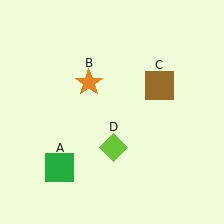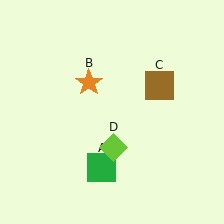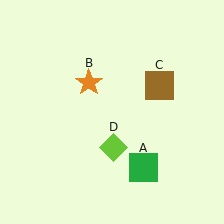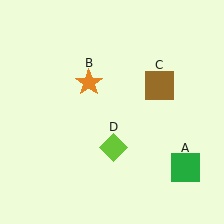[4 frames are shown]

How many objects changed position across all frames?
1 object changed position: green square (object A).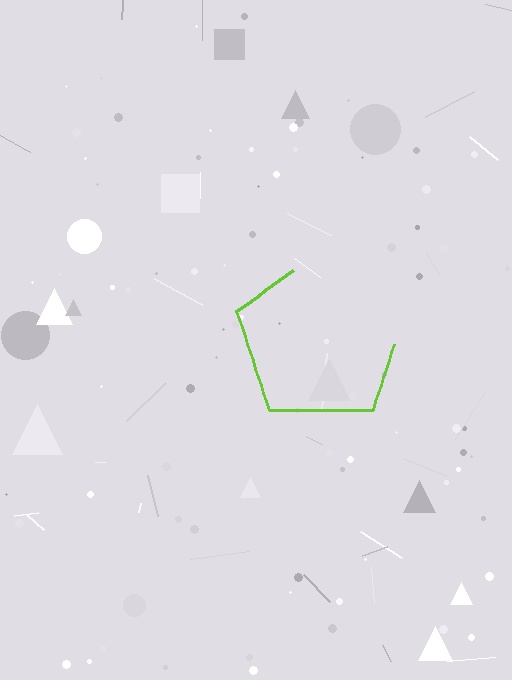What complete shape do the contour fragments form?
The contour fragments form a pentagon.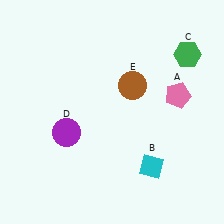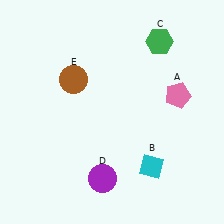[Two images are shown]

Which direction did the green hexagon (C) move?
The green hexagon (C) moved left.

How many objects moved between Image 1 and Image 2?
3 objects moved between the two images.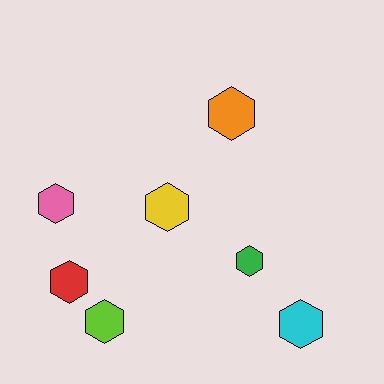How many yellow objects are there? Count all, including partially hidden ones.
There is 1 yellow object.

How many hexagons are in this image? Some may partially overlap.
There are 7 hexagons.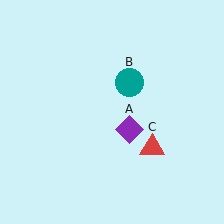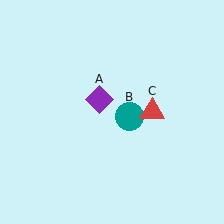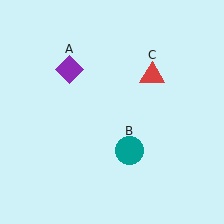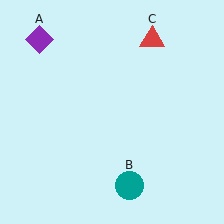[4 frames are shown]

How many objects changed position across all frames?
3 objects changed position: purple diamond (object A), teal circle (object B), red triangle (object C).